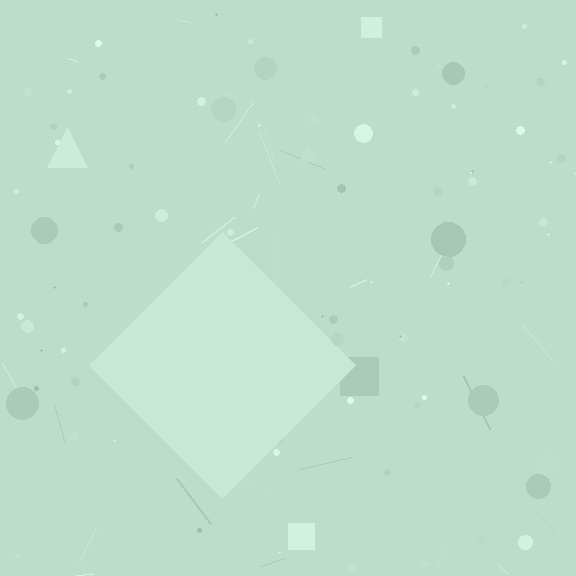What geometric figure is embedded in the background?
A diamond is embedded in the background.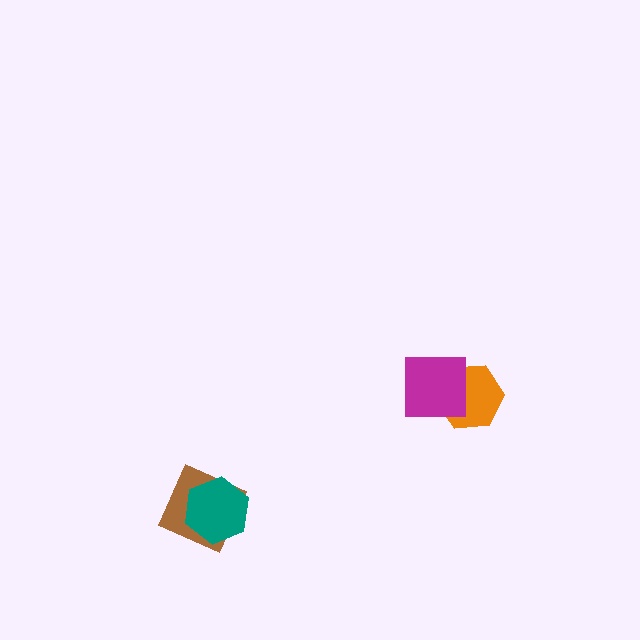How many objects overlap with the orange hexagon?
1 object overlaps with the orange hexagon.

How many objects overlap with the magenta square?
1 object overlaps with the magenta square.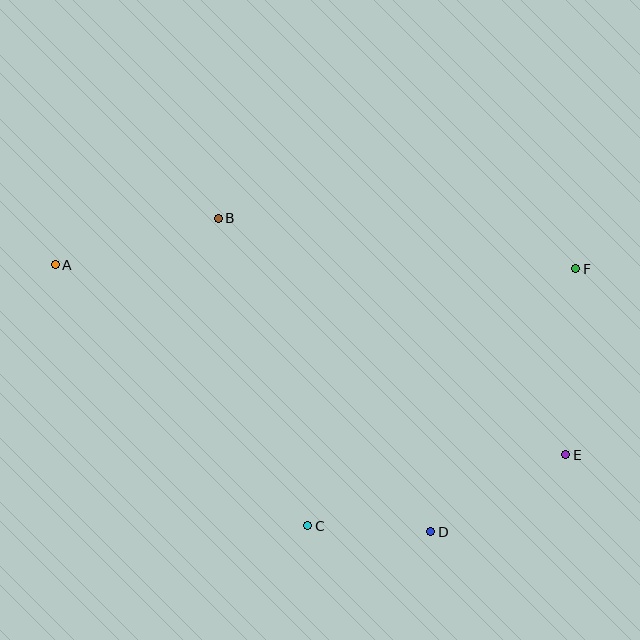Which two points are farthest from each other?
Points A and E are farthest from each other.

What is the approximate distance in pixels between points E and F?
The distance between E and F is approximately 186 pixels.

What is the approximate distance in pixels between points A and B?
The distance between A and B is approximately 169 pixels.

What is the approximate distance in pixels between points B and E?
The distance between B and E is approximately 420 pixels.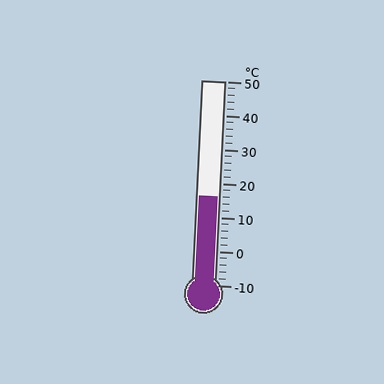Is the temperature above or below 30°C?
The temperature is below 30°C.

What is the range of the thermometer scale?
The thermometer scale ranges from -10°C to 50°C.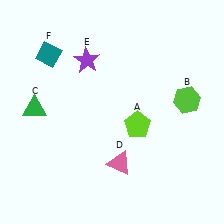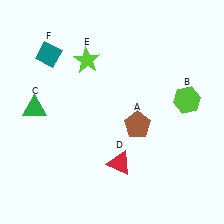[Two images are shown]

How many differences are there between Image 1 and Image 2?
There are 3 differences between the two images.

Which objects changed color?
A changed from lime to brown. D changed from pink to red. E changed from purple to lime.